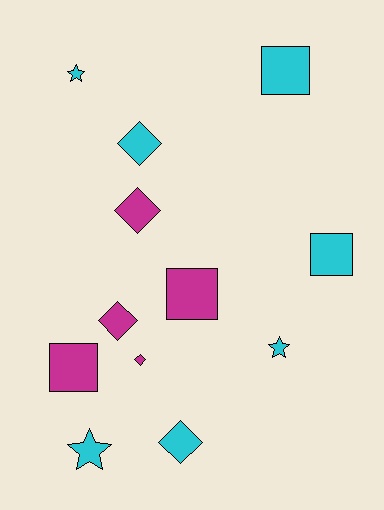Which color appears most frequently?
Cyan, with 7 objects.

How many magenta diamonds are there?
There are 3 magenta diamonds.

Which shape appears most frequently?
Diamond, with 5 objects.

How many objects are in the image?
There are 12 objects.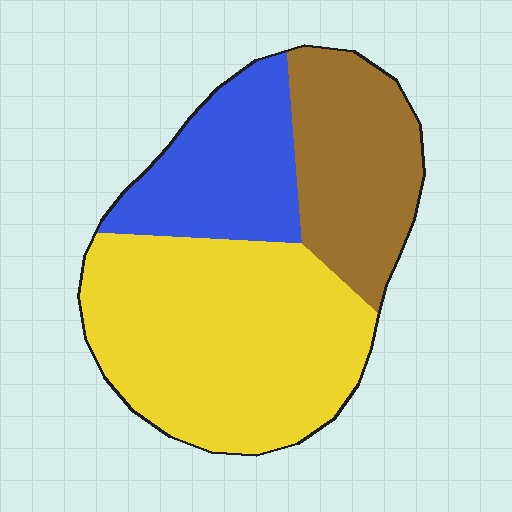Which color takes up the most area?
Yellow, at roughly 50%.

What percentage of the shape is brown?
Brown takes up about one quarter (1/4) of the shape.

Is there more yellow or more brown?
Yellow.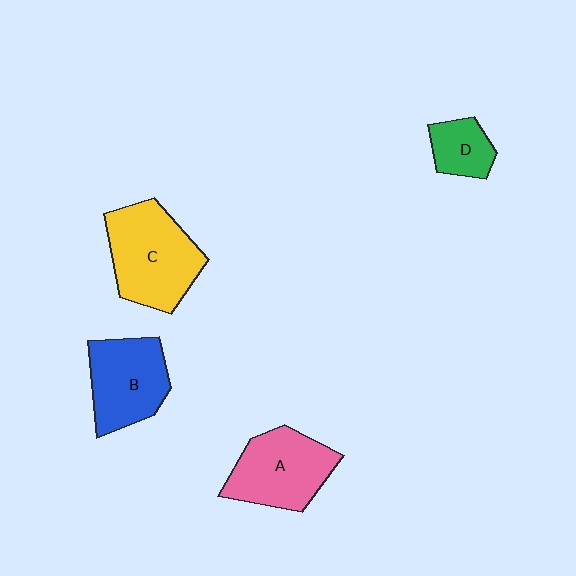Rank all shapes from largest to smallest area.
From largest to smallest: C (yellow), A (pink), B (blue), D (green).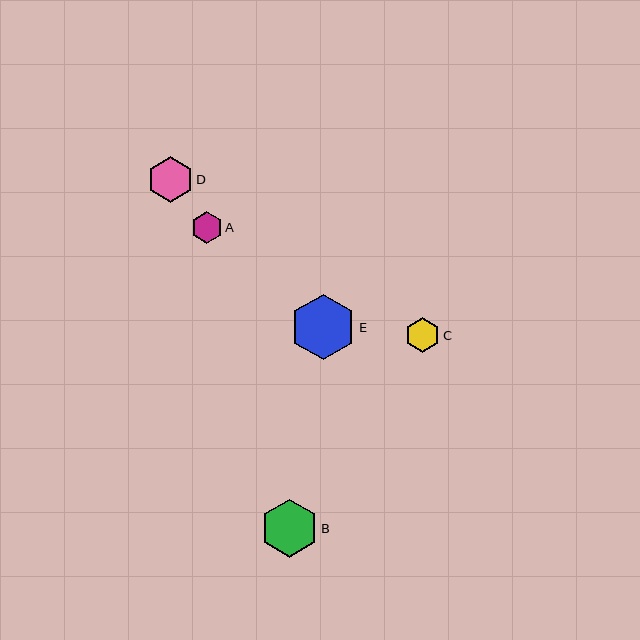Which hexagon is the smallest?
Hexagon A is the smallest with a size of approximately 31 pixels.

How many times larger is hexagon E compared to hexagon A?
Hexagon E is approximately 2.1 times the size of hexagon A.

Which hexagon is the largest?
Hexagon E is the largest with a size of approximately 65 pixels.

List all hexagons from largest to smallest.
From largest to smallest: E, B, D, C, A.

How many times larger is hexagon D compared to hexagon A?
Hexagon D is approximately 1.5 times the size of hexagon A.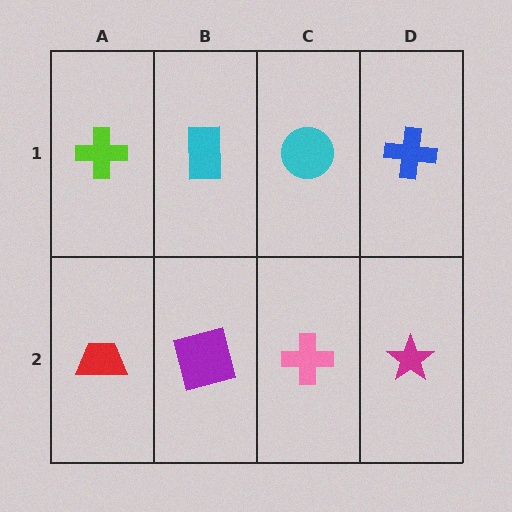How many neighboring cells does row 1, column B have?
3.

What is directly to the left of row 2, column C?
A purple square.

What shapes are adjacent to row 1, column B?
A purple square (row 2, column B), a lime cross (row 1, column A), a cyan circle (row 1, column C).